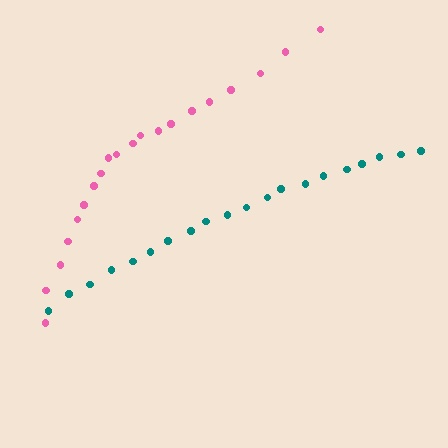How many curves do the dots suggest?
There are 2 distinct paths.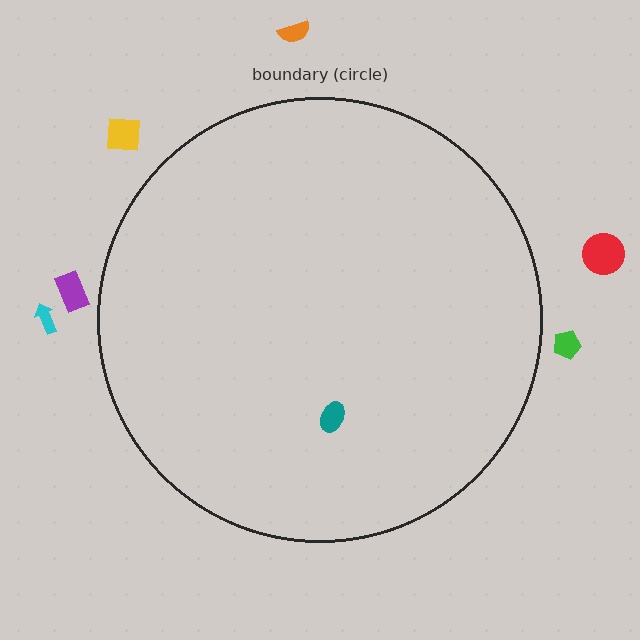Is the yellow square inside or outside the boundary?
Outside.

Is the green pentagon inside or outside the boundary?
Outside.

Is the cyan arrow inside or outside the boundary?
Outside.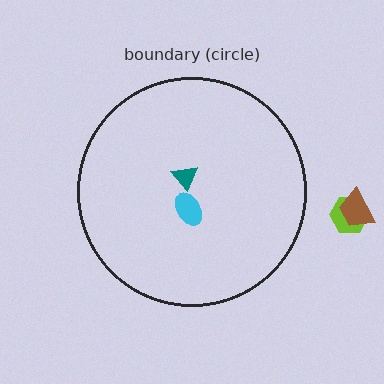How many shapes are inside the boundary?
2 inside, 2 outside.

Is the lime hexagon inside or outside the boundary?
Outside.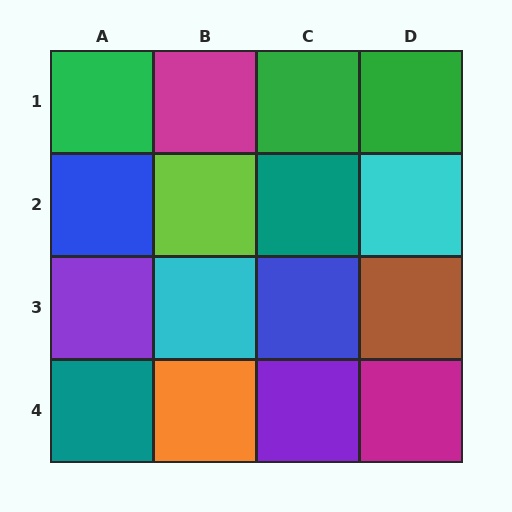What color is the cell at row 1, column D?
Green.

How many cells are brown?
1 cell is brown.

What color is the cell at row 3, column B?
Cyan.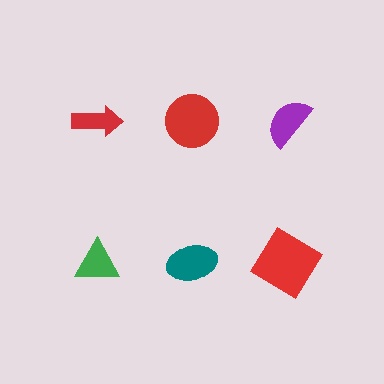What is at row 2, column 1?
A green triangle.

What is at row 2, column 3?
A red diamond.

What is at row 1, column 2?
A red circle.